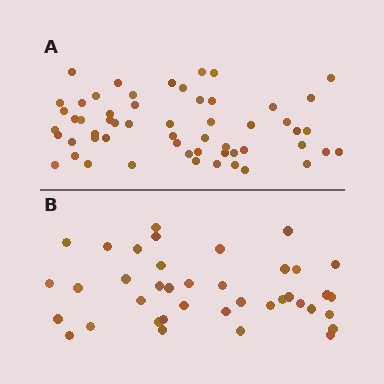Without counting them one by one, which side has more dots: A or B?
Region A (the top region) has more dots.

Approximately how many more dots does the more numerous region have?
Region A has approximately 15 more dots than region B.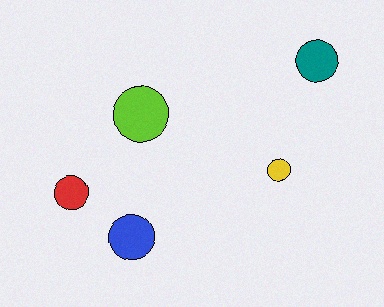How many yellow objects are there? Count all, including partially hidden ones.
There is 1 yellow object.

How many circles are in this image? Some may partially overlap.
There are 5 circles.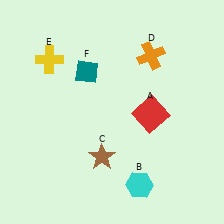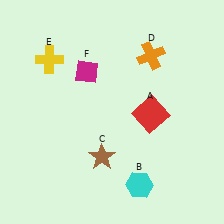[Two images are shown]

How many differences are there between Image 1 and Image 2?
There is 1 difference between the two images.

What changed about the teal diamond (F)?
In Image 1, F is teal. In Image 2, it changed to magenta.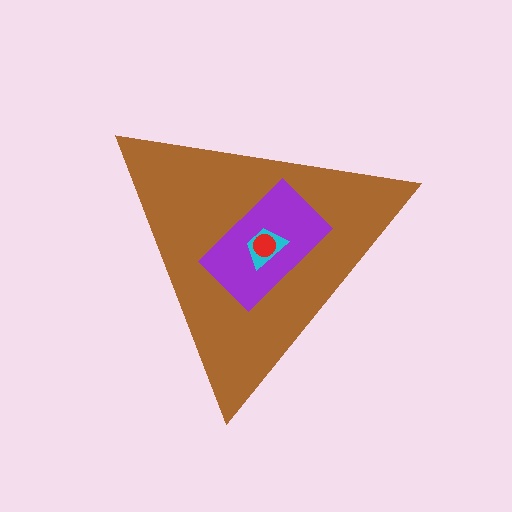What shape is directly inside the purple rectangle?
The cyan trapezoid.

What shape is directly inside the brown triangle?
The purple rectangle.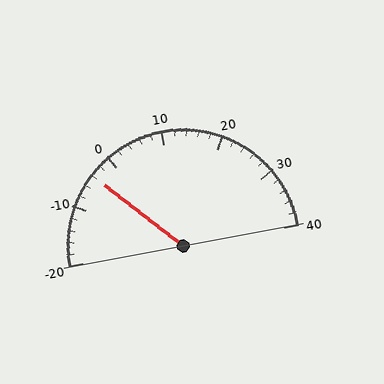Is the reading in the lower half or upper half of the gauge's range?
The reading is in the lower half of the range (-20 to 40).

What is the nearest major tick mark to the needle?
The nearest major tick mark is 0.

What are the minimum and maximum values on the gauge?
The gauge ranges from -20 to 40.